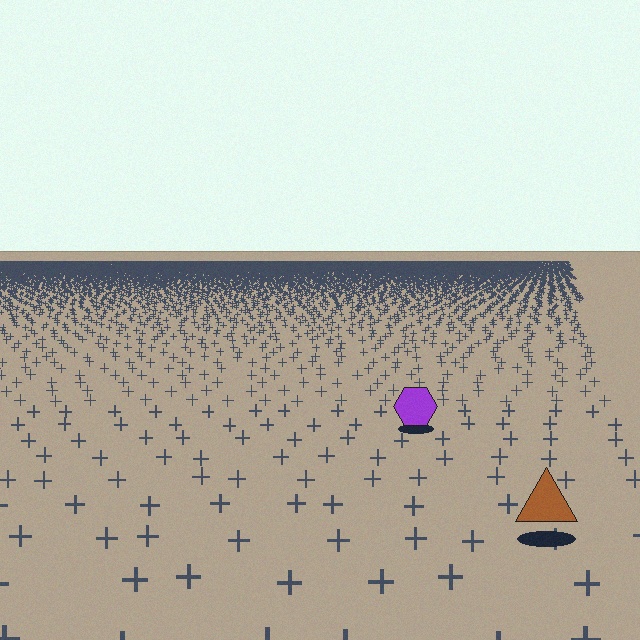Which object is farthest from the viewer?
The purple hexagon is farthest from the viewer. It appears smaller and the ground texture around it is denser.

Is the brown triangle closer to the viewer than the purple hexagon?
Yes. The brown triangle is closer — you can tell from the texture gradient: the ground texture is coarser near it.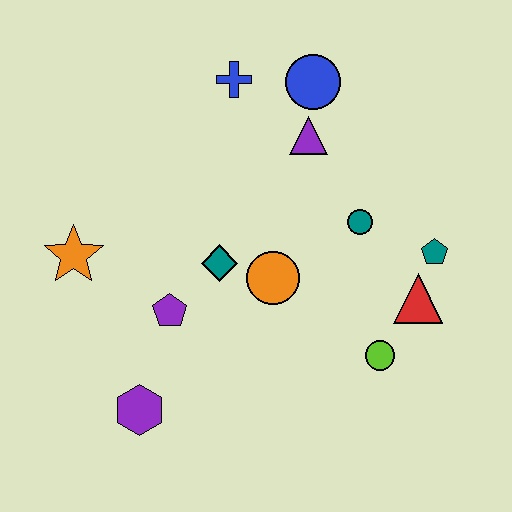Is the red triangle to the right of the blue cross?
Yes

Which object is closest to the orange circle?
The teal diamond is closest to the orange circle.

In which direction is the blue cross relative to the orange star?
The blue cross is above the orange star.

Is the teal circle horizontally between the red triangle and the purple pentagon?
Yes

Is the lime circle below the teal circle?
Yes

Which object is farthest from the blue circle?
The purple hexagon is farthest from the blue circle.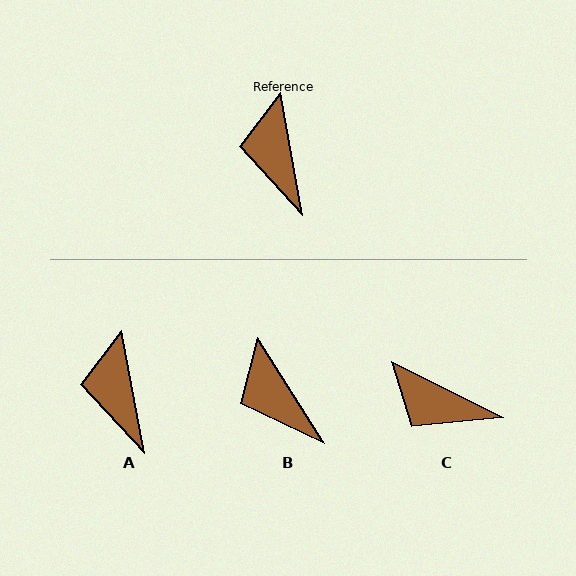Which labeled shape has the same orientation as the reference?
A.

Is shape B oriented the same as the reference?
No, it is off by about 22 degrees.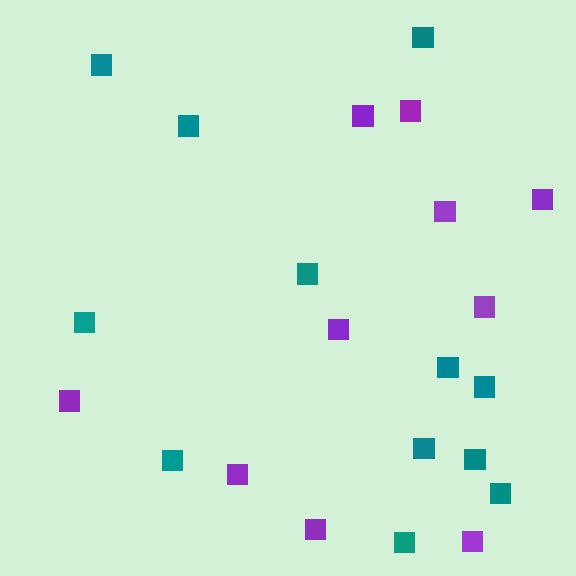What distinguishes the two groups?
There are 2 groups: one group of purple squares (10) and one group of teal squares (12).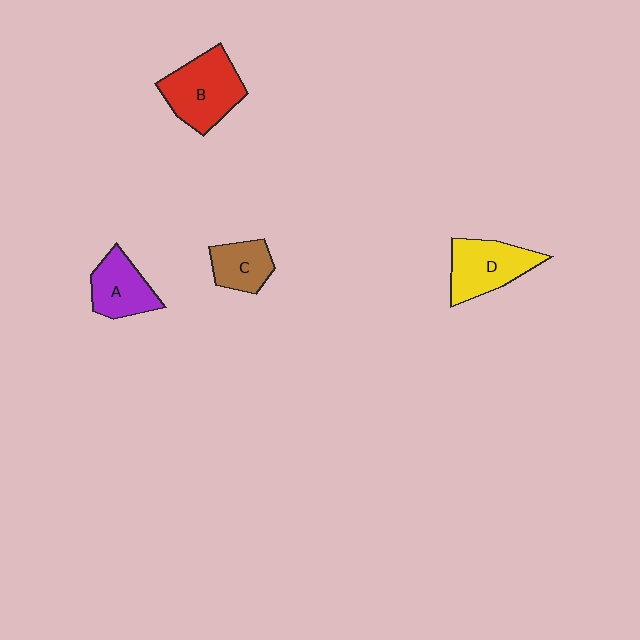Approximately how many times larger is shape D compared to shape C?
Approximately 1.5 times.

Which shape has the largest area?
Shape B (red).